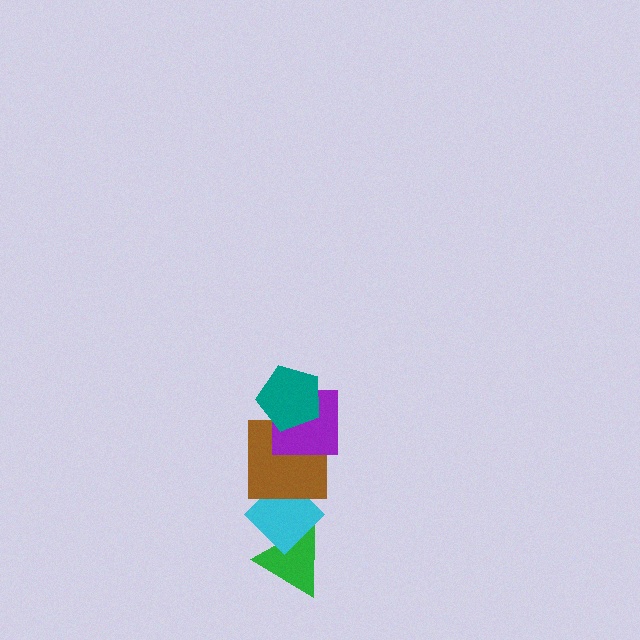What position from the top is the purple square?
The purple square is 2nd from the top.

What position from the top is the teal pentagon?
The teal pentagon is 1st from the top.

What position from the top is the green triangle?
The green triangle is 5th from the top.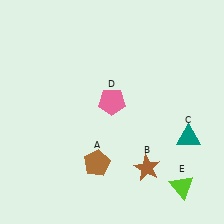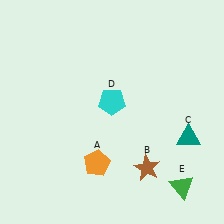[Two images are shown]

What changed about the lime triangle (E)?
In Image 1, E is lime. In Image 2, it changed to green.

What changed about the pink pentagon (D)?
In Image 1, D is pink. In Image 2, it changed to cyan.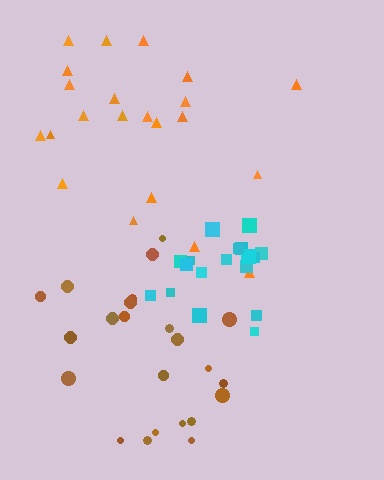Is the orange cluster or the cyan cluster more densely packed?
Cyan.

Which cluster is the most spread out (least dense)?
Orange.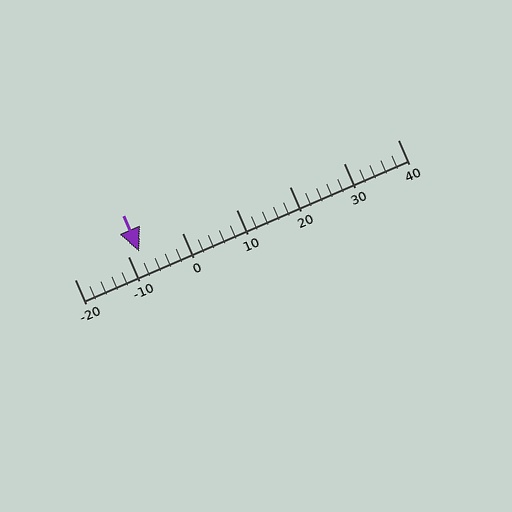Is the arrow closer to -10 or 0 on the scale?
The arrow is closer to -10.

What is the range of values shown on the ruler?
The ruler shows values from -20 to 40.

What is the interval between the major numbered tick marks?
The major tick marks are spaced 10 units apart.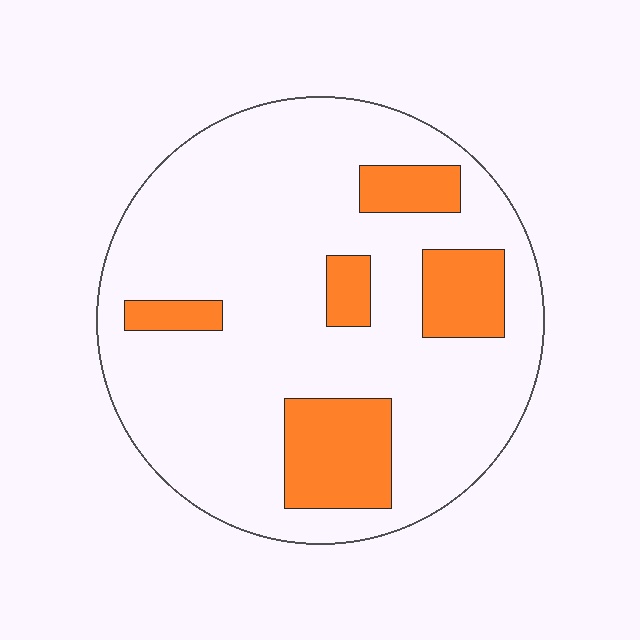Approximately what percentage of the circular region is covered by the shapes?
Approximately 20%.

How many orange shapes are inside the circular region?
5.